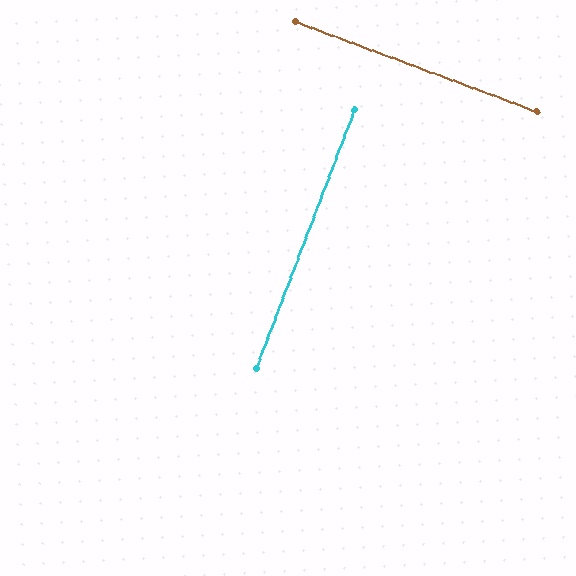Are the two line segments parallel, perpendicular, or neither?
Perpendicular — they meet at approximately 90°.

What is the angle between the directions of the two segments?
Approximately 90 degrees.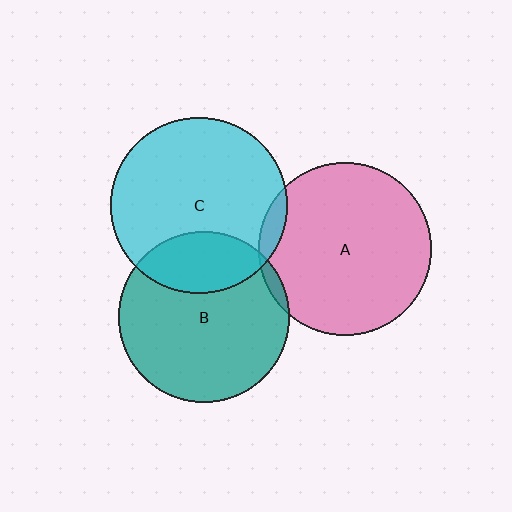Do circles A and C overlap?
Yes.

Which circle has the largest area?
Circle C (cyan).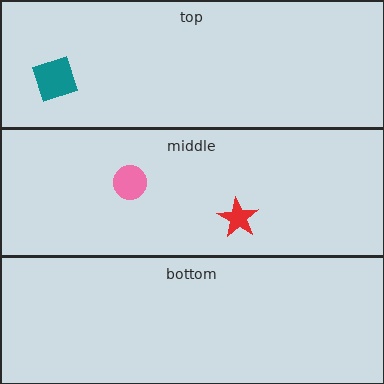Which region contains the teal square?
The top region.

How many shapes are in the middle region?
2.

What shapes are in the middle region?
The red star, the pink circle.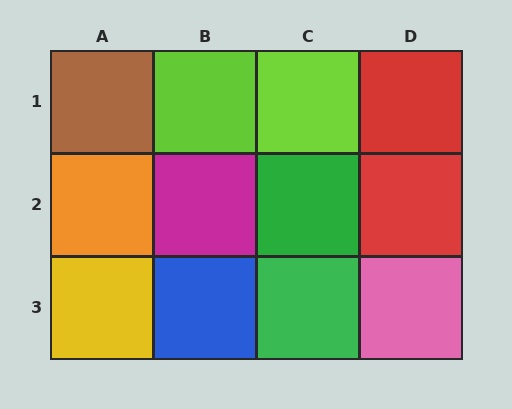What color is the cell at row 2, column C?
Green.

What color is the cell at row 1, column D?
Red.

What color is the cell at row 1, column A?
Brown.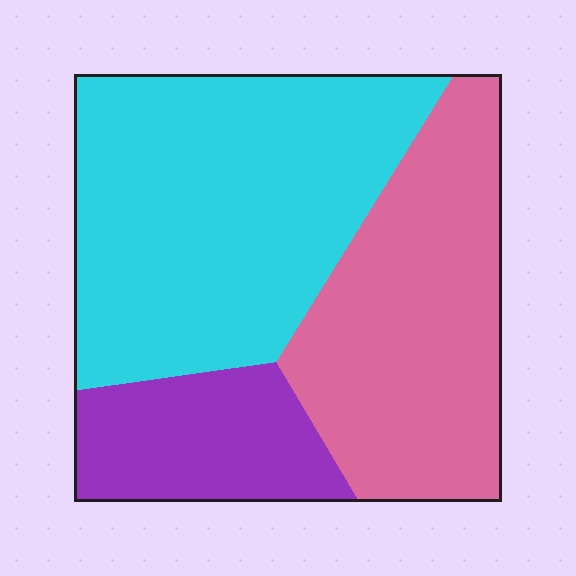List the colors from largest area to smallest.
From largest to smallest: cyan, pink, purple.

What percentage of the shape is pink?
Pink covers around 35% of the shape.